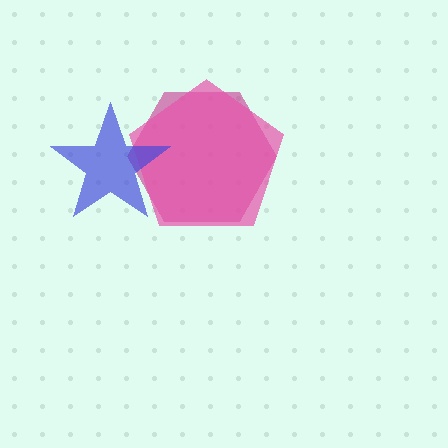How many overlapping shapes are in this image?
There are 3 overlapping shapes in the image.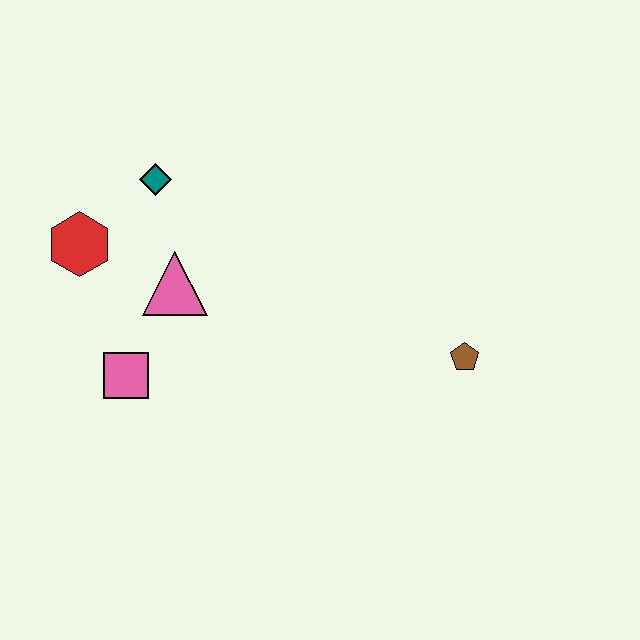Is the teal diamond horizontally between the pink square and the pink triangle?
Yes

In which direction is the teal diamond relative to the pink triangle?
The teal diamond is above the pink triangle.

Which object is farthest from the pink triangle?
The brown pentagon is farthest from the pink triangle.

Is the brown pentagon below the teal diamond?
Yes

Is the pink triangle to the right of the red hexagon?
Yes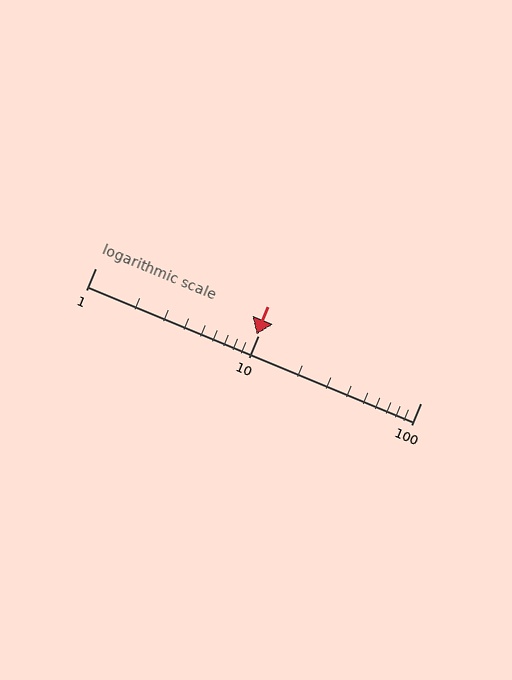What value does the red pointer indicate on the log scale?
The pointer indicates approximately 9.8.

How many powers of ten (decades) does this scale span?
The scale spans 2 decades, from 1 to 100.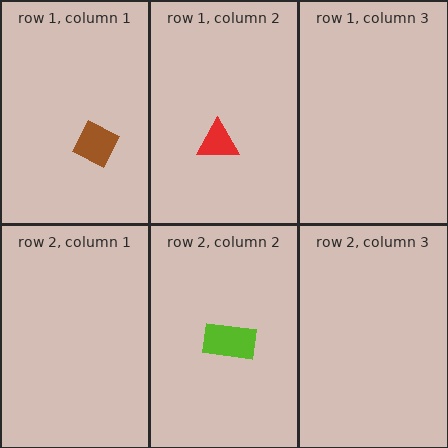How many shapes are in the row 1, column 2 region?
1.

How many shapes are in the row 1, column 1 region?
1.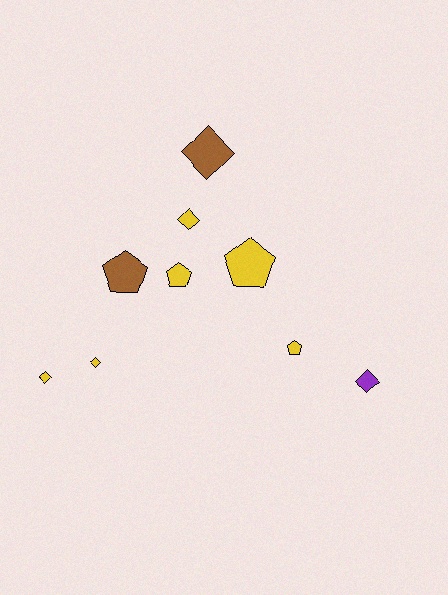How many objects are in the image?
There are 9 objects.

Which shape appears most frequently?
Diamond, with 5 objects.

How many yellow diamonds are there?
There are 3 yellow diamonds.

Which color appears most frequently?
Yellow, with 6 objects.